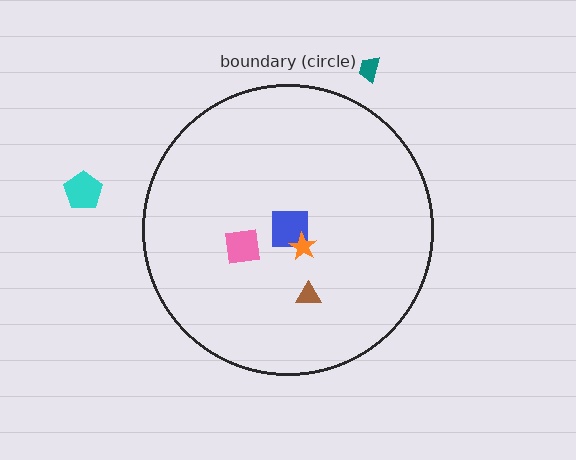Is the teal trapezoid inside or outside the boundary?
Outside.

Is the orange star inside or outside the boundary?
Inside.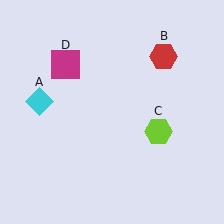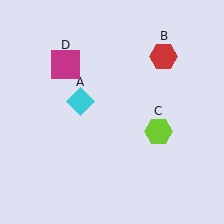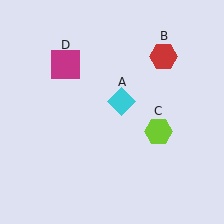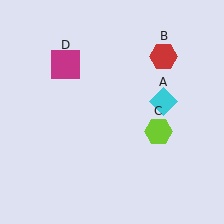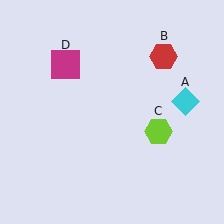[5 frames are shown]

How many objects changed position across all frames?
1 object changed position: cyan diamond (object A).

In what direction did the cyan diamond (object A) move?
The cyan diamond (object A) moved right.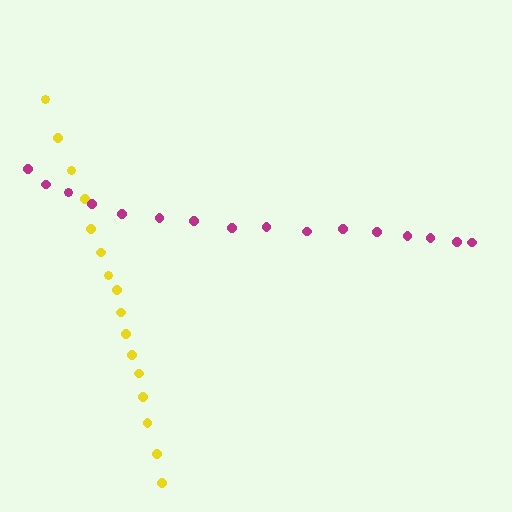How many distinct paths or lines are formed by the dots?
There are 2 distinct paths.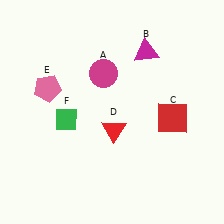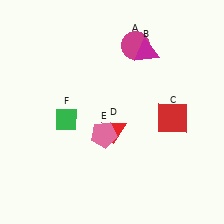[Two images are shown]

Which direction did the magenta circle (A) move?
The magenta circle (A) moved right.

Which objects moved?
The objects that moved are: the magenta circle (A), the pink pentagon (E).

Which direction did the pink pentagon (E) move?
The pink pentagon (E) moved right.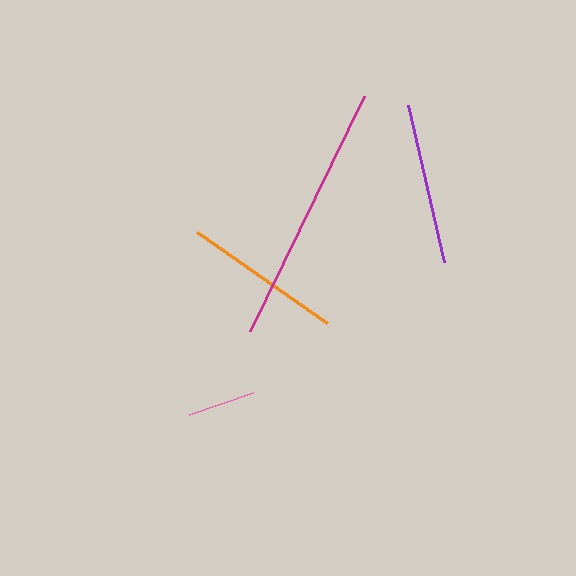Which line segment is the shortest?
The pink line is the shortest at approximately 68 pixels.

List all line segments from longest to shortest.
From longest to shortest: magenta, purple, orange, pink.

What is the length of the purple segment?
The purple segment is approximately 161 pixels long.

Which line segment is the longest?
The magenta line is the longest at approximately 261 pixels.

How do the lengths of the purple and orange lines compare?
The purple and orange lines are approximately the same length.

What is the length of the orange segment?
The orange segment is approximately 158 pixels long.